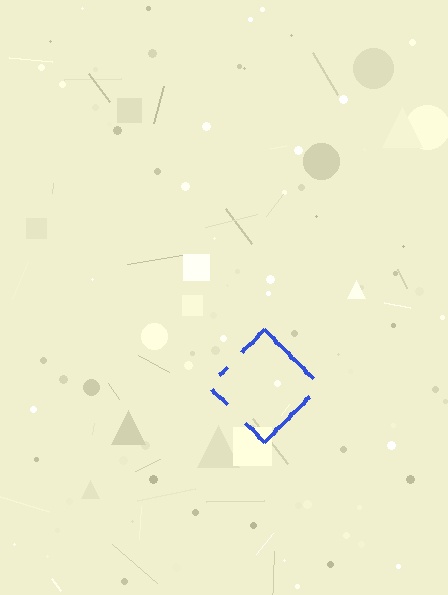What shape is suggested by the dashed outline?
The dashed outline suggests a diamond.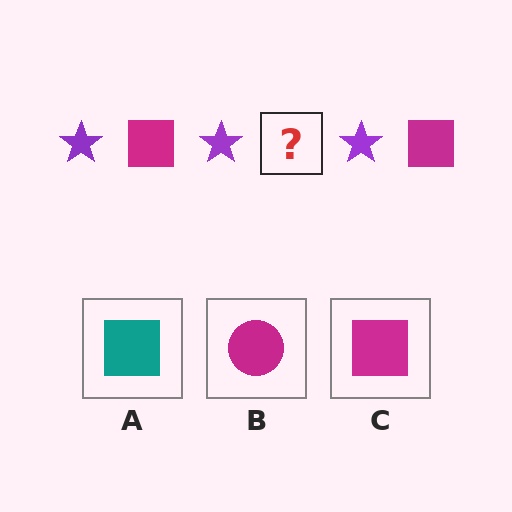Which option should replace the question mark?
Option C.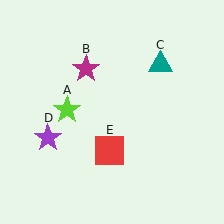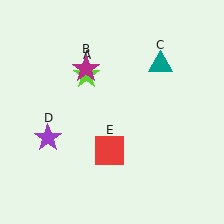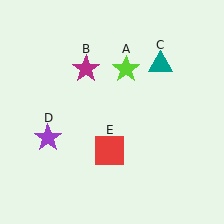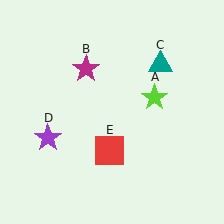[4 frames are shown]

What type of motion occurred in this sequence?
The lime star (object A) rotated clockwise around the center of the scene.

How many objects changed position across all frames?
1 object changed position: lime star (object A).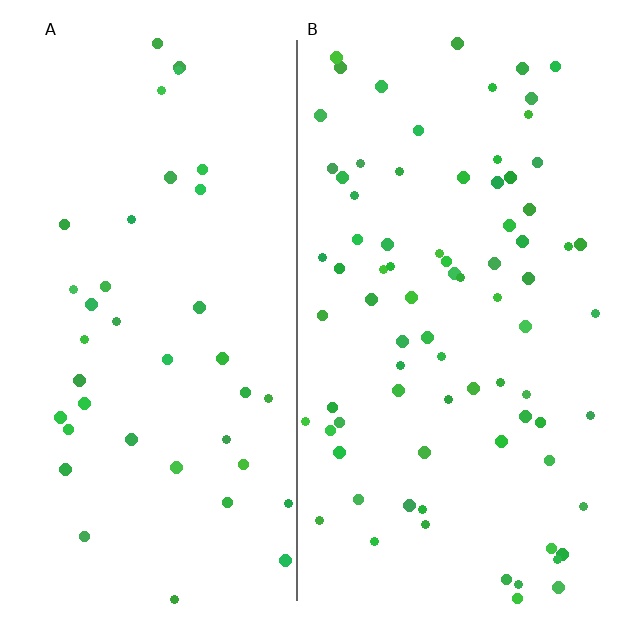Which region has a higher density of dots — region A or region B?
B (the right).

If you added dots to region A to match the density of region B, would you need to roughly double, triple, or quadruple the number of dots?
Approximately double.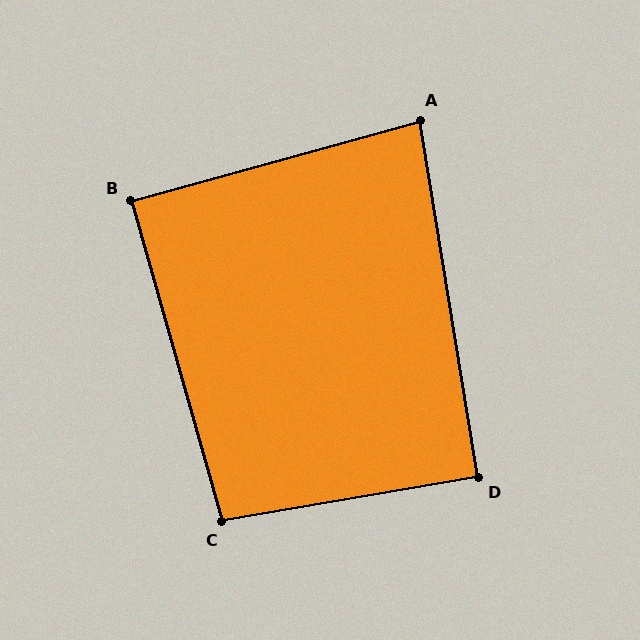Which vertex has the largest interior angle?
C, at approximately 96 degrees.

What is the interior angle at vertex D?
Approximately 90 degrees (approximately right).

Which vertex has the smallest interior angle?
A, at approximately 84 degrees.